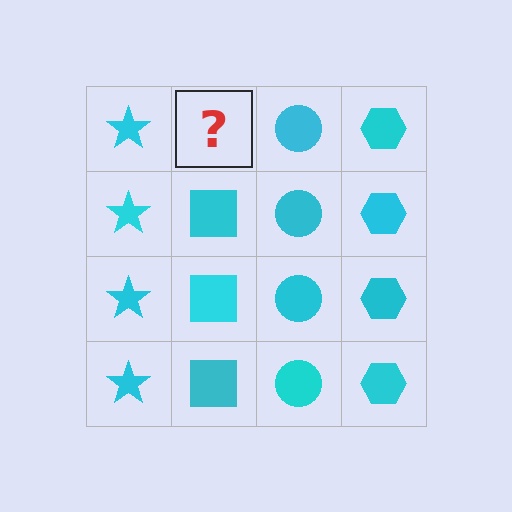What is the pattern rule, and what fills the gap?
The rule is that each column has a consistent shape. The gap should be filled with a cyan square.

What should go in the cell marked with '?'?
The missing cell should contain a cyan square.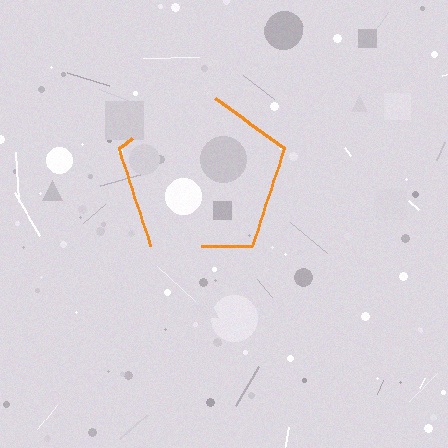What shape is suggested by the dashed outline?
The dashed outline suggests a pentagon.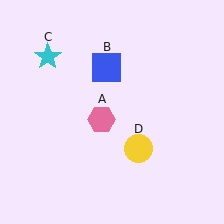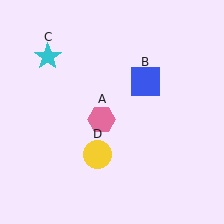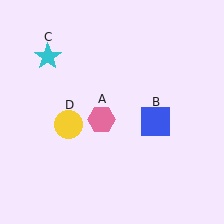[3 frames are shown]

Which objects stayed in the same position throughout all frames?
Pink hexagon (object A) and cyan star (object C) remained stationary.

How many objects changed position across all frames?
2 objects changed position: blue square (object B), yellow circle (object D).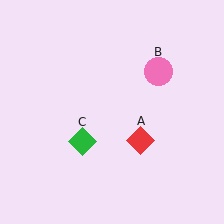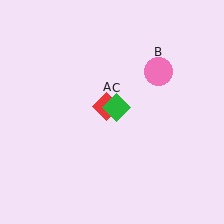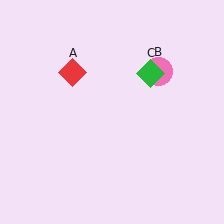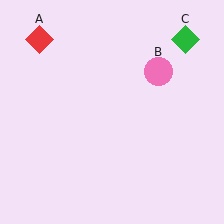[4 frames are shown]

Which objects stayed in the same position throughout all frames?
Pink circle (object B) remained stationary.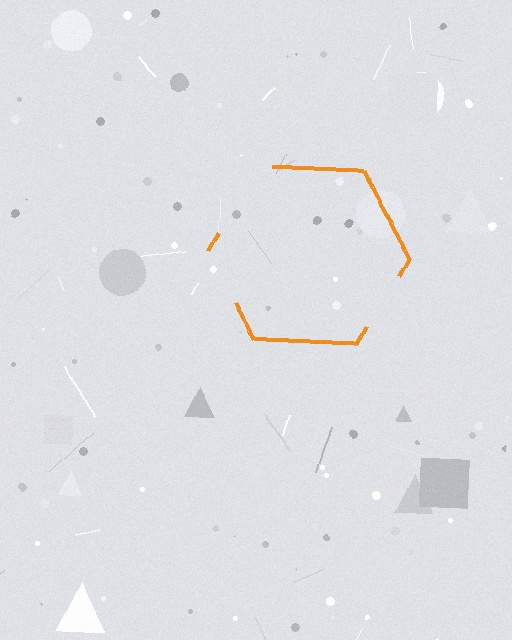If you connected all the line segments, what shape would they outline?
They would outline a hexagon.